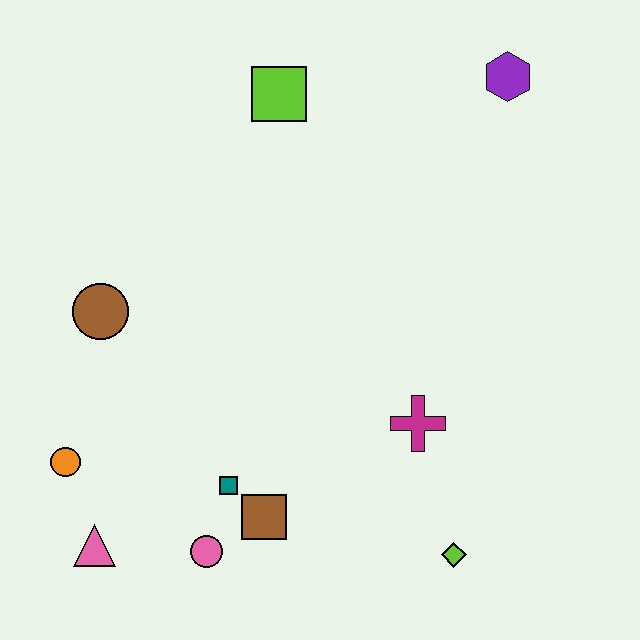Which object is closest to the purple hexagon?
The lime square is closest to the purple hexagon.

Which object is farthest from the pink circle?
The purple hexagon is farthest from the pink circle.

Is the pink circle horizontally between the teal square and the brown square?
No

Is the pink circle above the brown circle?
No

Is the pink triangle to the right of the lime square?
No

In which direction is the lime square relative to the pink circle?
The lime square is above the pink circle.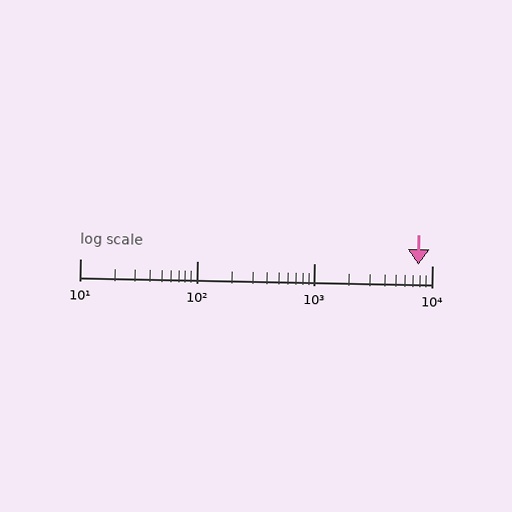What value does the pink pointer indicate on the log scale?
The pointer indicates approximately 7700.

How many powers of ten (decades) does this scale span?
The scale spans 3 decades, from 10 to 10000.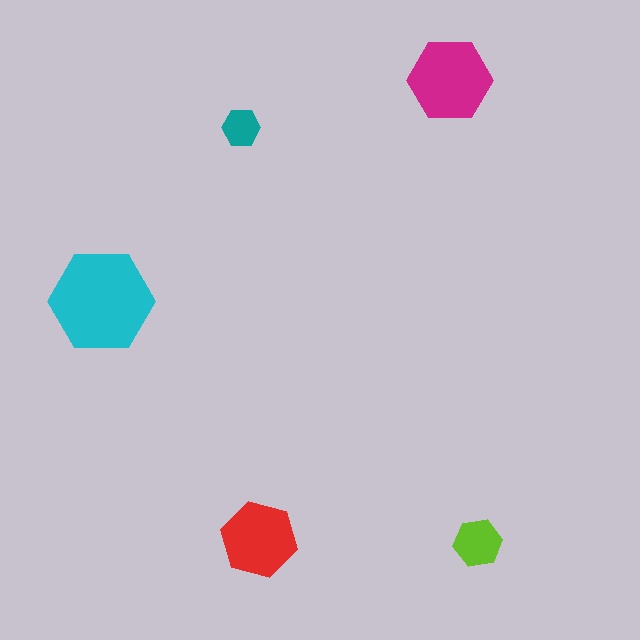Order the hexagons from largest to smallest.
the cyan one, the magenta one, the red one, the lime one, the teal one.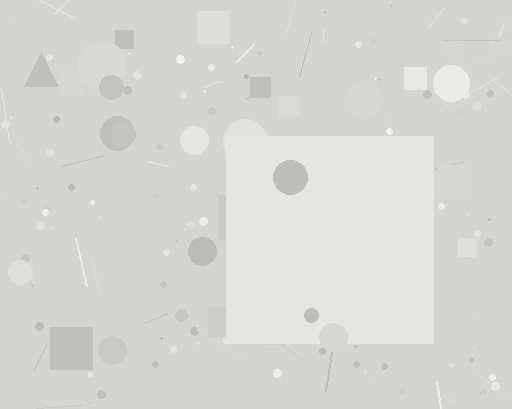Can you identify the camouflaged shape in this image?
The camouflaged shape is a square.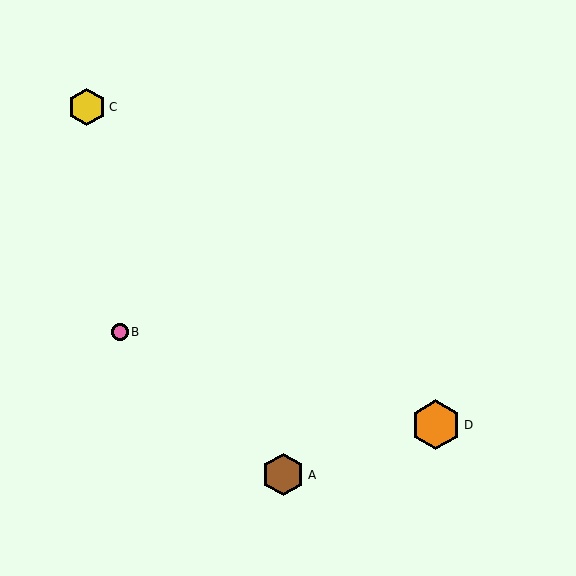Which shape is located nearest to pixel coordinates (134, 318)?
The pink circle (labeled B) at (120, 332) is nearest to that location.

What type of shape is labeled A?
Shape A is a brown hexagon.